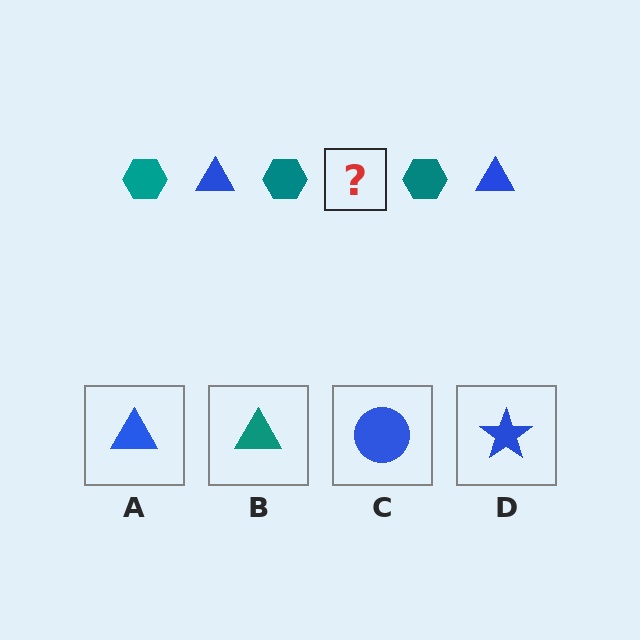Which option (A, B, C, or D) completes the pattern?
A.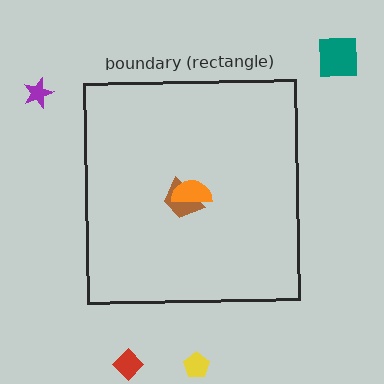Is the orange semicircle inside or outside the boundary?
Inside.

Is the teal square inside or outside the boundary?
Outside.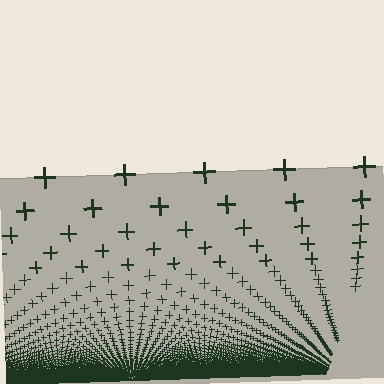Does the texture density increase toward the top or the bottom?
Density increases toward the bottom.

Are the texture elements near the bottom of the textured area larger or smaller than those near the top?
Smaller. The gradient is inverted — elements near the bottom are smaller and denser.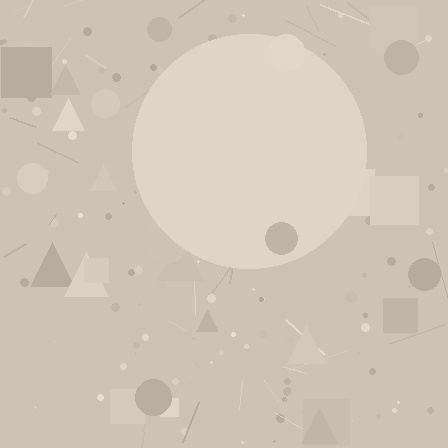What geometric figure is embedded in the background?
A circle is embedded in the background.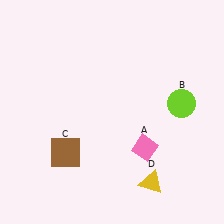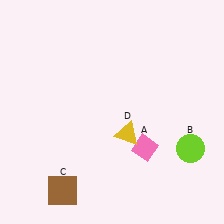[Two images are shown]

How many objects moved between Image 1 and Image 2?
3 objects moved between the two images.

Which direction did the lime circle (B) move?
The lime circle (B) moved down.